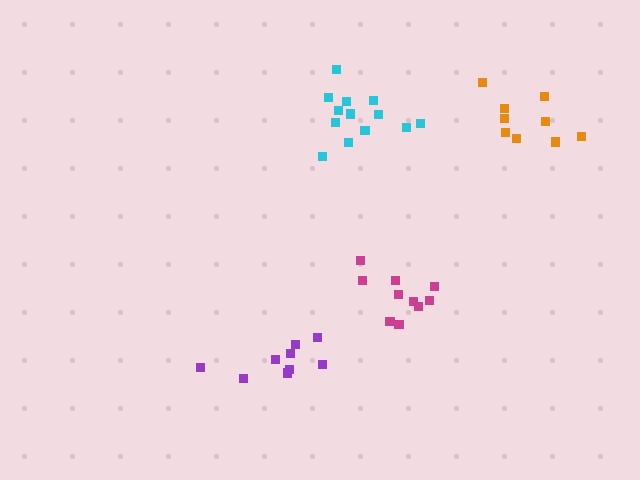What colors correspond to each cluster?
The clusters are colored: magenta, cyan, orange, purple.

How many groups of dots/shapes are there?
There are 4 groups.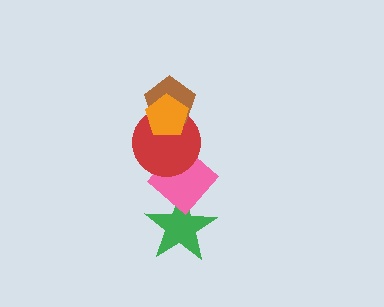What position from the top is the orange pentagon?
The orange pentagon is 1st from the top.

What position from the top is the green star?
The green star is 5th from the top.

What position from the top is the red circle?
The red circle is 3rd from the top.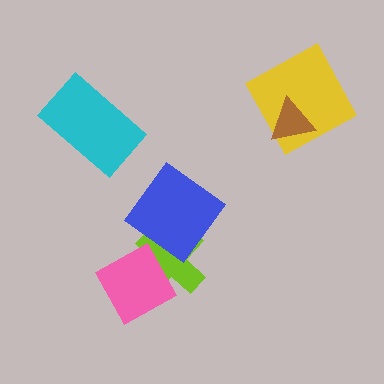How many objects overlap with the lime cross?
2 objects overlap with the lime cross.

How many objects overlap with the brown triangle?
1 object overlaps with the brown triangle.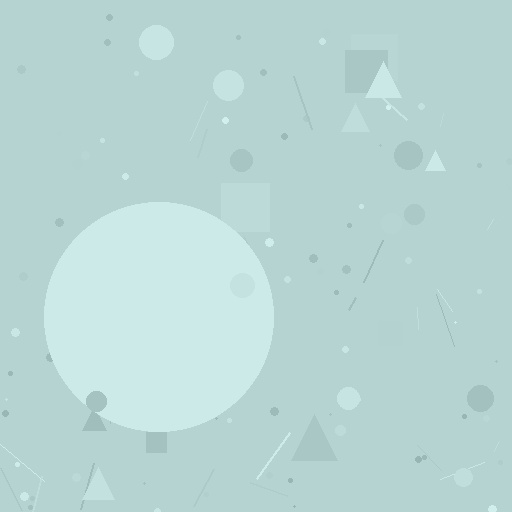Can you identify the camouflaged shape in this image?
The camouflaged shape is a circle.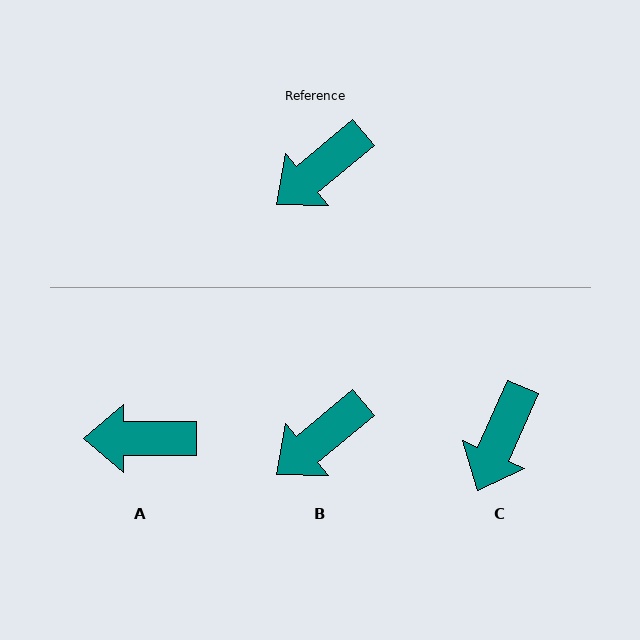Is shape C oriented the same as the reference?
No, it is off by about 27 degrees.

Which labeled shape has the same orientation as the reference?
B.